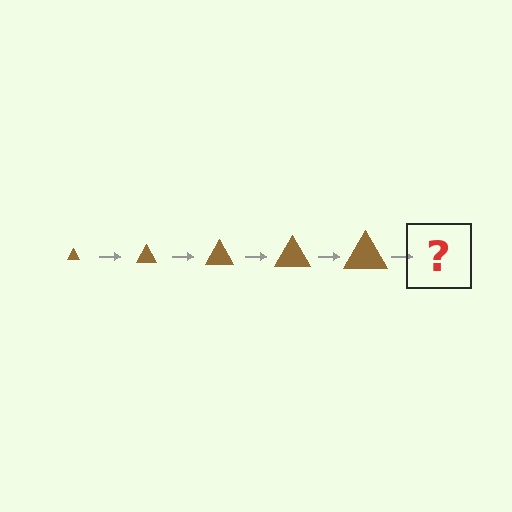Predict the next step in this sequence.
The next step is a brown triangle, larger than the previous one.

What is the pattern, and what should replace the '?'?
The pattern is that the triangle gets progressively larger each step. The '?' should be a brown triangle, larger than the previous one.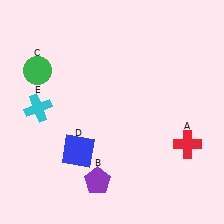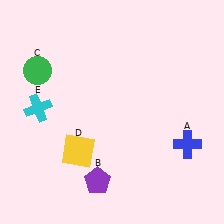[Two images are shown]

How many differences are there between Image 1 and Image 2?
There are 2 differences between the two images.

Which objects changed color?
A changed from red to blue. D changed from blue to yellow.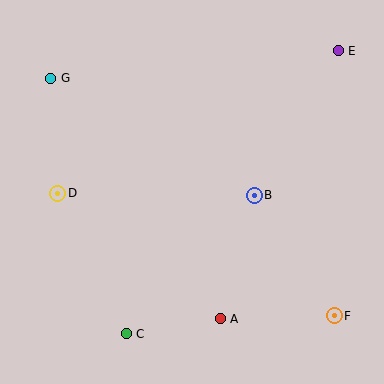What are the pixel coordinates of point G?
Point G is at (51, 78).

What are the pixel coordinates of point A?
Point A is at (220, 319).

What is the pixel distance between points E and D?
The distance between E and D is 315 pixels.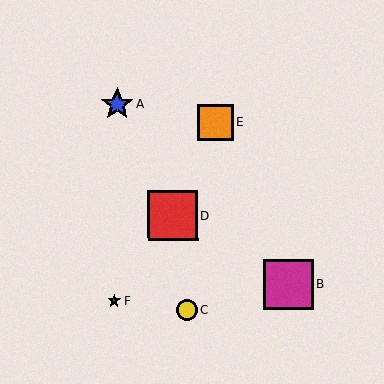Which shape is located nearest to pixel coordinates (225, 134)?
The orange square (labeled E) at (216, 122) is nearest to that location.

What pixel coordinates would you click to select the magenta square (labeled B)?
Click at (289, 284) to select the magenta square B.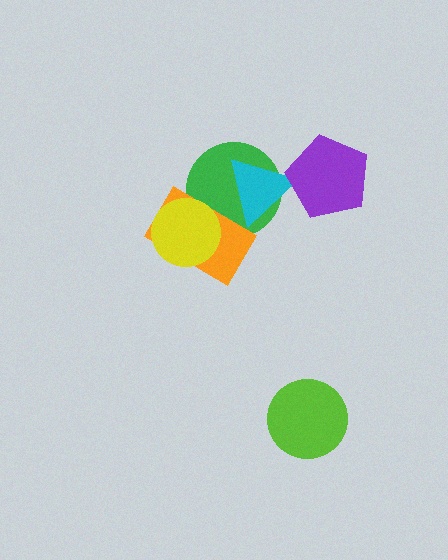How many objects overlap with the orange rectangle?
3 objects overlap with the orange rectangle.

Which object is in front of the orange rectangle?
The yellow circle is in front of the orange rectangle.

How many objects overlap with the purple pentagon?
1 object overlaps with the purple pentagon.